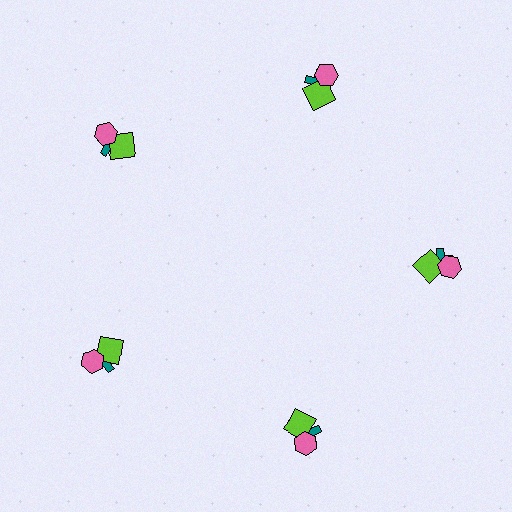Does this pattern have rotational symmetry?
Yes, this pattern has 5-fold rotational symmetry. It looks the same after rotating 72 degrees around the center.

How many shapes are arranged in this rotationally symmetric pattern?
There are 15 shapes, arranged in 5 groups of 3.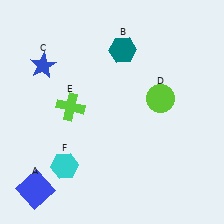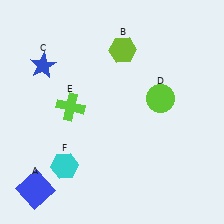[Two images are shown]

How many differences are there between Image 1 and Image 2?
There is 1 difference between the two images.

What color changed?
The hexagon (B) changed from teal in Image 1 to lime in Image 2.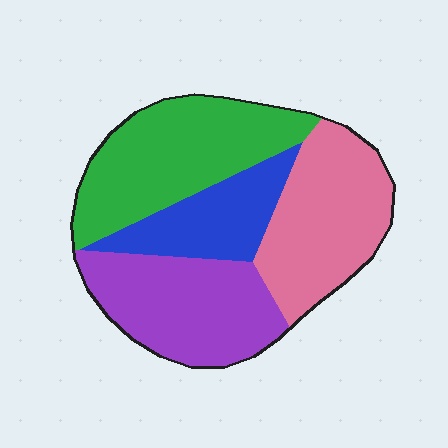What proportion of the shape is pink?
Pink takes up about one quarter (1/4) of the shape.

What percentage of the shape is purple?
Purple covers around 25% of the shape.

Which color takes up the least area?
Blue, at roughly 15%.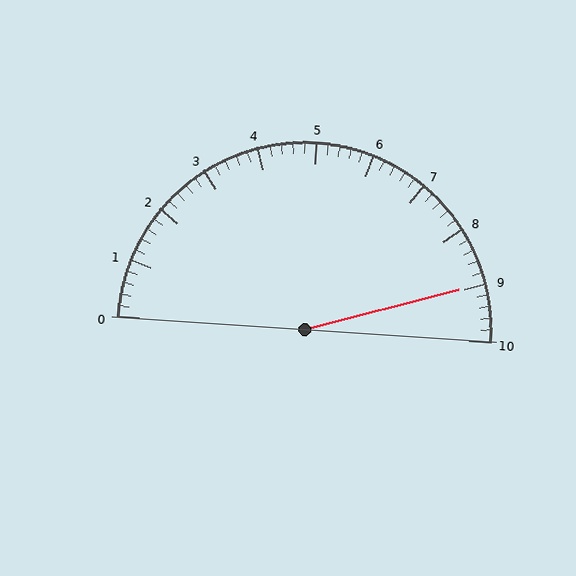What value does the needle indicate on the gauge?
The needle indicates approximately 9.0.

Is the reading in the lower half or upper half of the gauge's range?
The reading is in the upper half of the range (0 to 10).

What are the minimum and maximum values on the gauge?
The gauge ranges from 0 to 10.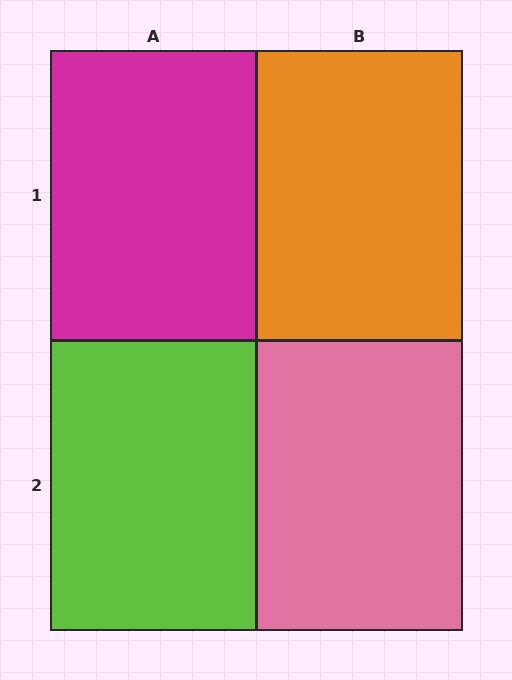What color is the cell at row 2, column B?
Pink.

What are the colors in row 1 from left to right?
Magenta, orange.